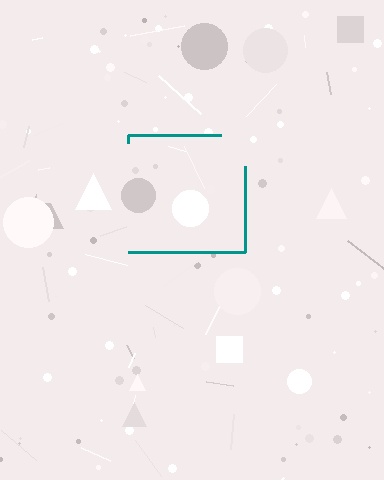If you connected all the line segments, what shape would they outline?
They would outline a square.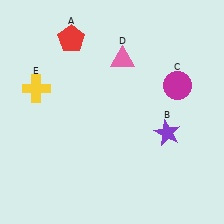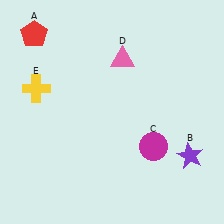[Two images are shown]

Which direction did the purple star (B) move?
The purple star (B) moved down.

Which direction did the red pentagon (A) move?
The red pentagon (A) moved left.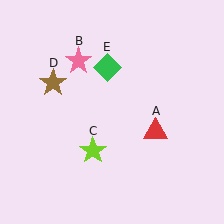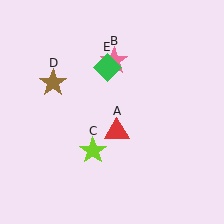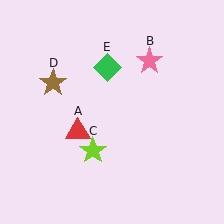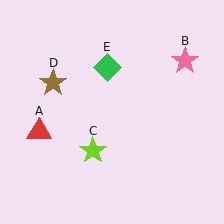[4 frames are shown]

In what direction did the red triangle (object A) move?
The red triangle (object A) moved left.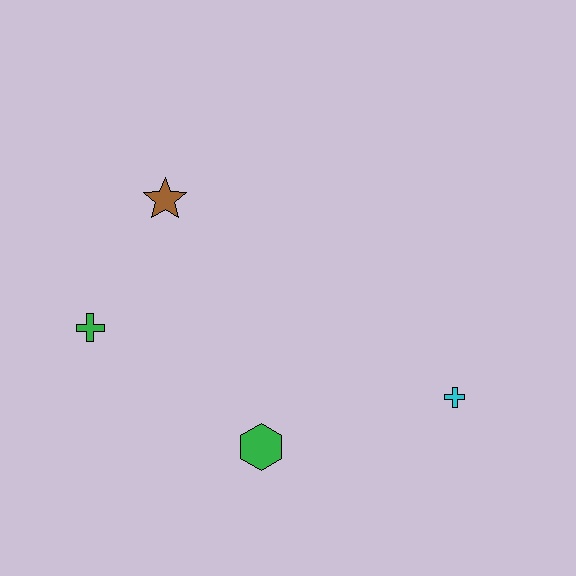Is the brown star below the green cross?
No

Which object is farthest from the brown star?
The cyan cross is farthest from the brown star.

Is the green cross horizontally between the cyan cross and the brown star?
No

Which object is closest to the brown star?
The green cross is closest to the brown star.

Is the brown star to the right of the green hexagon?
No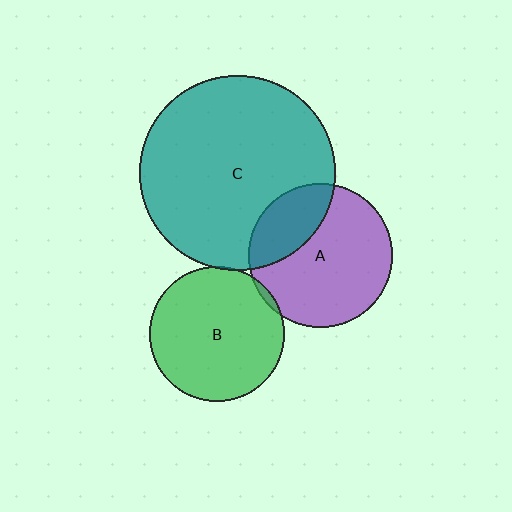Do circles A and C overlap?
Yes.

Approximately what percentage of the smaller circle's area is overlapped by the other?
Approximately 25%.